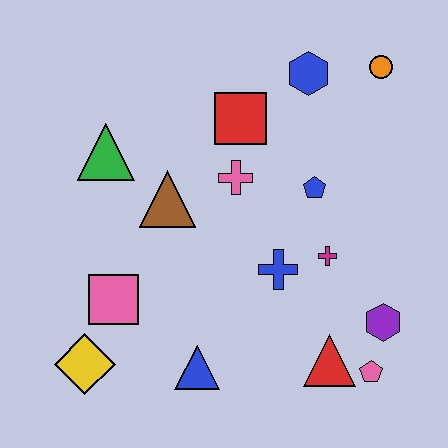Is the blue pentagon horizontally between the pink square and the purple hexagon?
Yes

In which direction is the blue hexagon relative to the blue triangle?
The blue hexagon is above the blue triangle.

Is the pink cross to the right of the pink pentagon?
No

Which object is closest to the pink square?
The yellow diamond is closest to the pink square.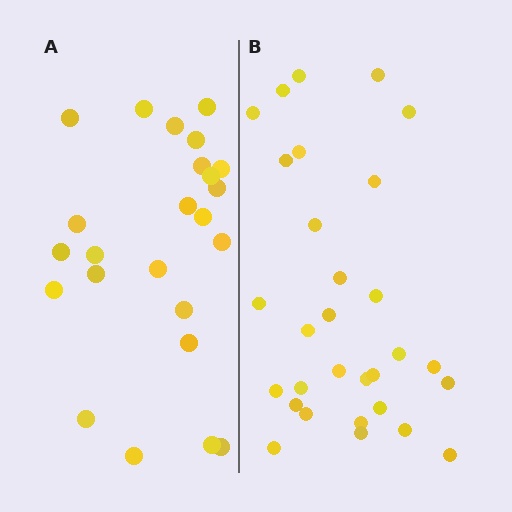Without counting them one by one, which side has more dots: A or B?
Region B (the right region) has more dots.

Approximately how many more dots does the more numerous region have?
Region B has about 6 more dots than region A.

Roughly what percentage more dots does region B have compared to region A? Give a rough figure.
About 25% more.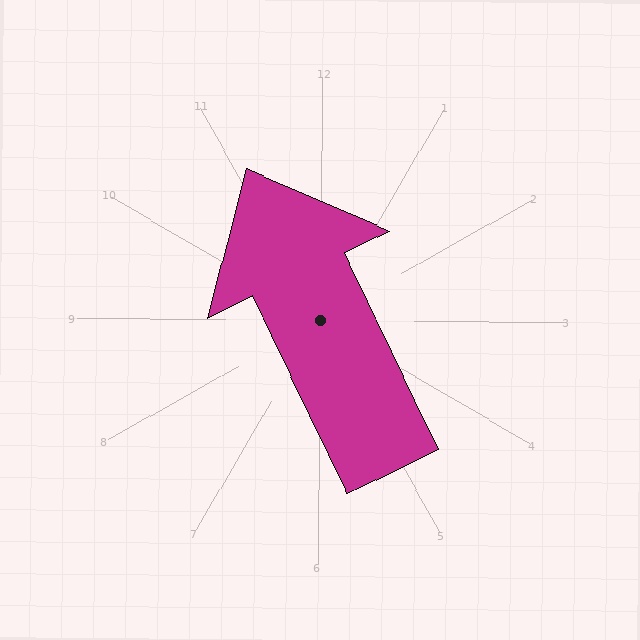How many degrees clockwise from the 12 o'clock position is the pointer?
Approximately 334 degrees.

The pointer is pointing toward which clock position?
Roughly 11 o'clock.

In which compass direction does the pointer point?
Northwest.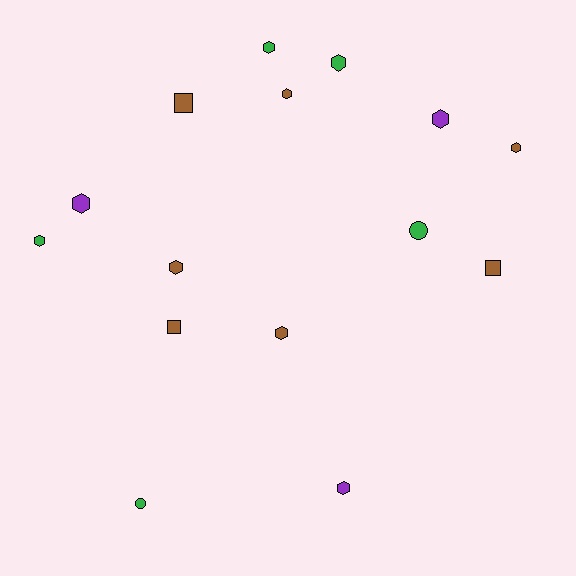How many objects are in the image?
There are 15 objects.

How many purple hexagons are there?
There are 3 purple hexagons.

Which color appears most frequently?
Brown, with 7 objects.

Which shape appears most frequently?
Hexagon, with 10 objects.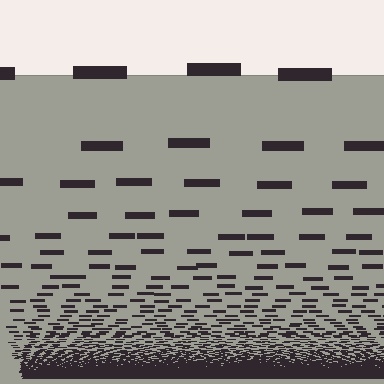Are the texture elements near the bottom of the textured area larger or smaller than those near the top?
Smaller. The gradient is inverted — elements near the bottom are smaller and denser.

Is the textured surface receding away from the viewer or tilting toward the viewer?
The surface appears to tilt toward the viewer. Texture elements get larger and sparser toward the top.